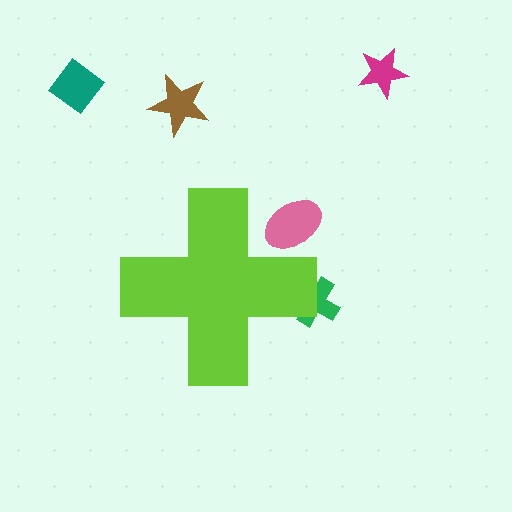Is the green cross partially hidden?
Yes, the green cross is partially hidden behind the lime cross.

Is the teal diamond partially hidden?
No, the teal diamond is fully visible.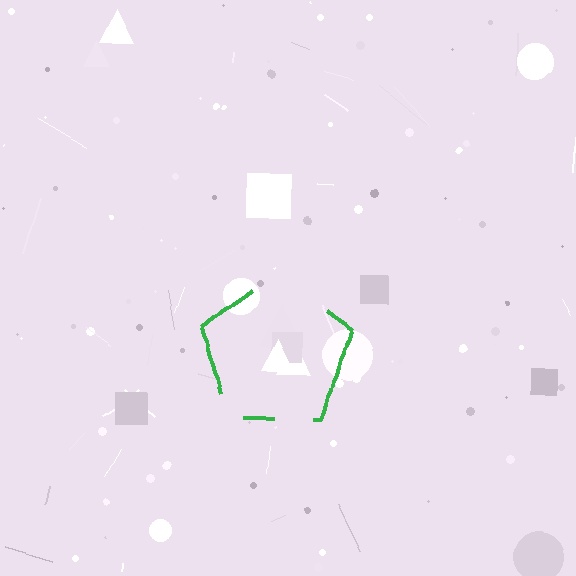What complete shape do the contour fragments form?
The contour fragments form a pentagon.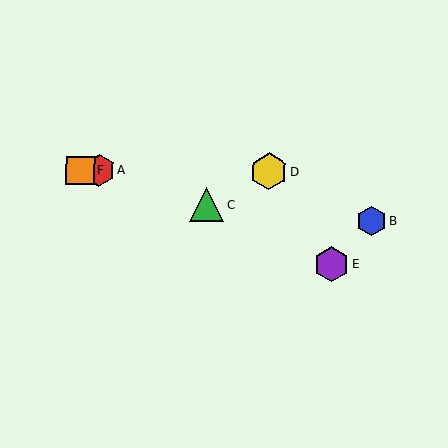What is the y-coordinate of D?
Object D is at y≈172.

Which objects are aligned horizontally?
Objects A, D, F are aligned horizontally.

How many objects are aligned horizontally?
3 objects (A, D, F) are aligned horizontally.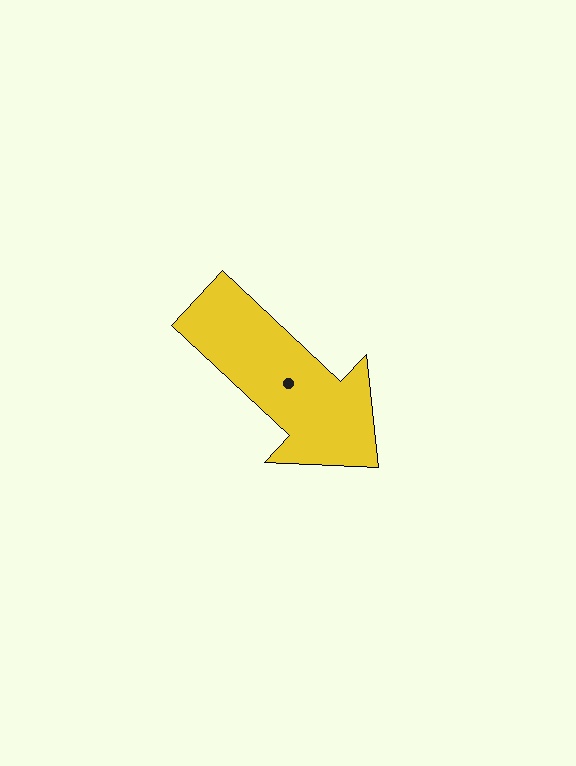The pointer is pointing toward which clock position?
Roughly 4 o'clock.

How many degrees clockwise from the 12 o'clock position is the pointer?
Approximately 133 degrees.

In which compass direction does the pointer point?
Southeast.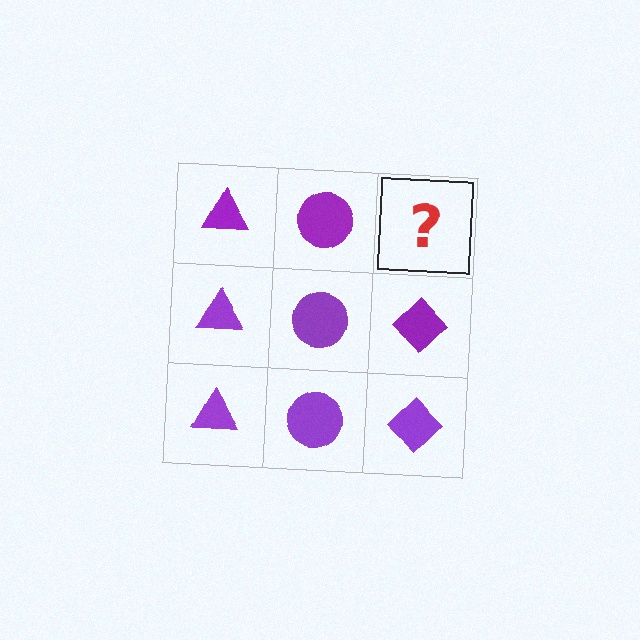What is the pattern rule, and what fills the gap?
The rule is that each column has a consistent shape. The gap should be filled with a purple diamond.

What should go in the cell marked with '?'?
The missing cell should contain a purple diamond.